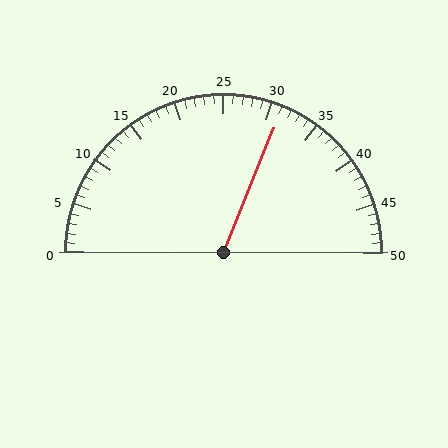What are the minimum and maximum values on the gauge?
The gauge ranges from 0 to 50.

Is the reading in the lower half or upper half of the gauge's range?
The reading is in the upper half of the range (0 to 50).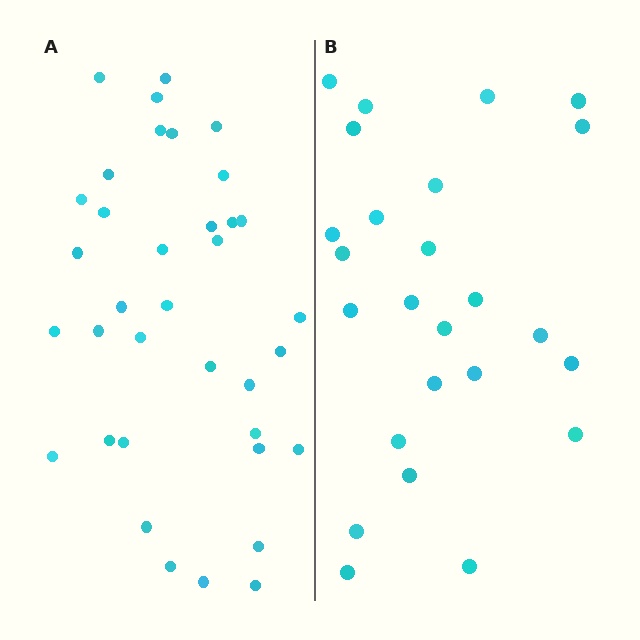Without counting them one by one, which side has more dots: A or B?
Region A (the left region) has more dots.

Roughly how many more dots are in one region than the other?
Region A has roughly 12 or so more dots than region B.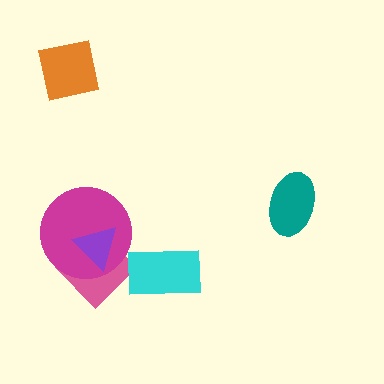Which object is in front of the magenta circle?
The purple triangle is in front of the magenta circle.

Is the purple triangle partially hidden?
No, no other shape covers it.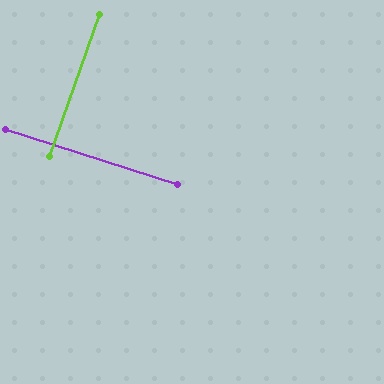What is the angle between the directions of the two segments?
Approximately 88 degrees.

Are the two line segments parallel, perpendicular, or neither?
Perpendicular — they meet at approximately 88°.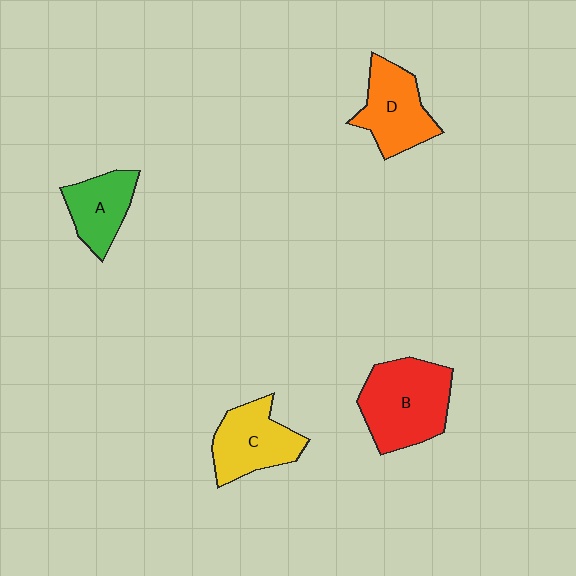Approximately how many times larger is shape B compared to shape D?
Approximately 1.3 times.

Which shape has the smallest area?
Shape A (green).